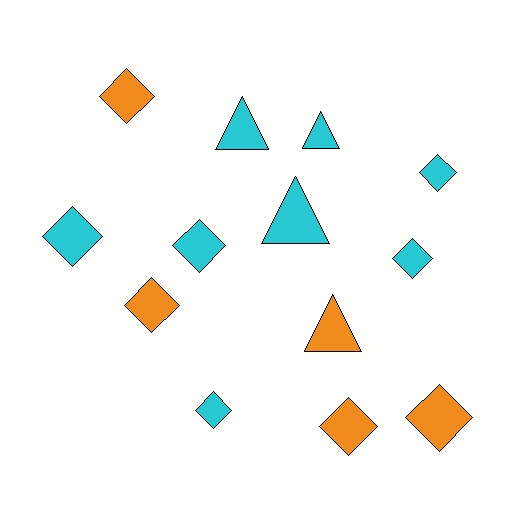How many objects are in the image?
There are 13 objects.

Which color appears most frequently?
Cyan, with 8 objects.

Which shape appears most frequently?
Diamond, with 9 objects.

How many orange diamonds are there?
There are 4 orange diamonds.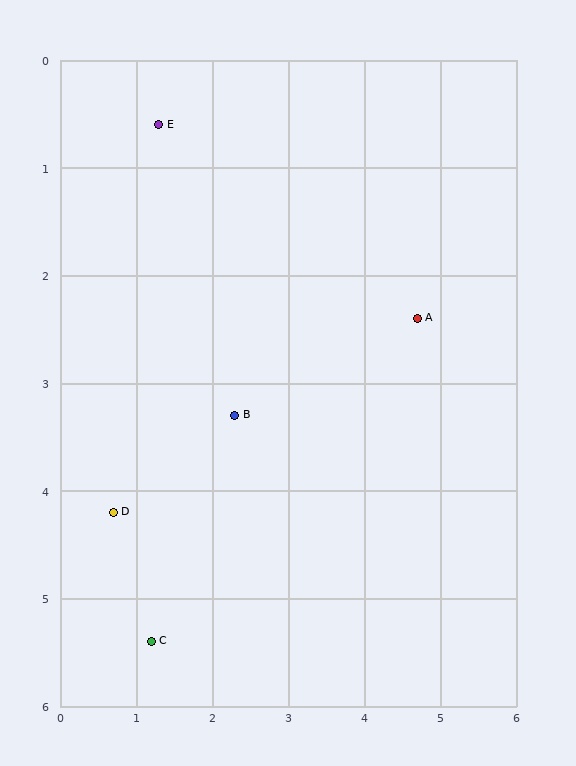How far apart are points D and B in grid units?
Points D and B are about 1.8 grid units apart.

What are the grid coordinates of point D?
Point D is at approximately (0.7, 4.2).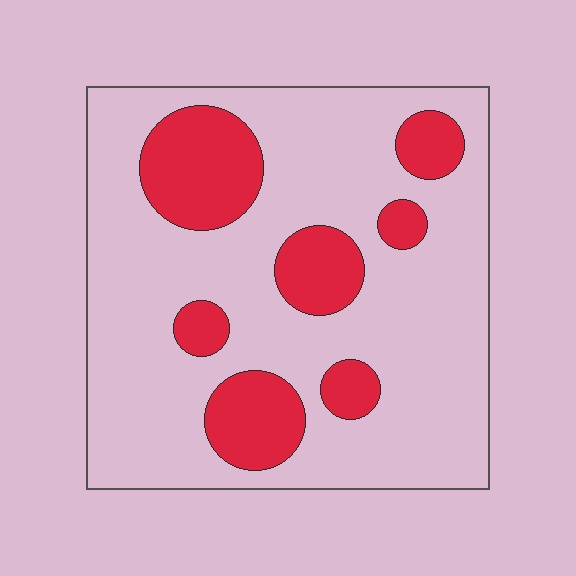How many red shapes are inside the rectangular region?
7.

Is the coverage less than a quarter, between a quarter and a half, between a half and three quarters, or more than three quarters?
Less than a quarter.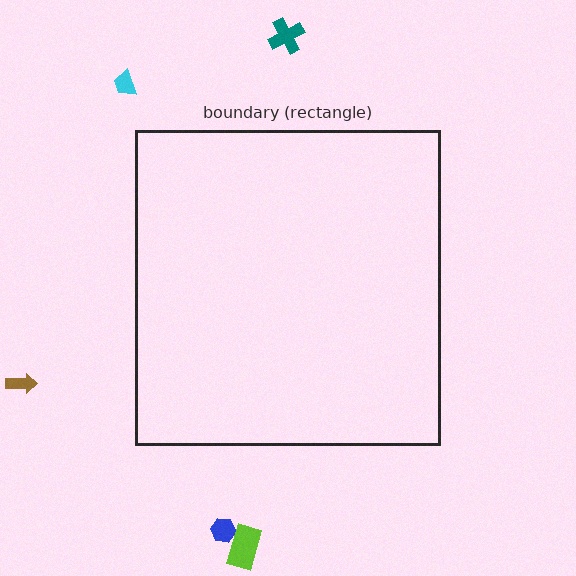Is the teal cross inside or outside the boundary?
Outside.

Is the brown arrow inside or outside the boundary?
Outside.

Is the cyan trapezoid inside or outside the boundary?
Outside.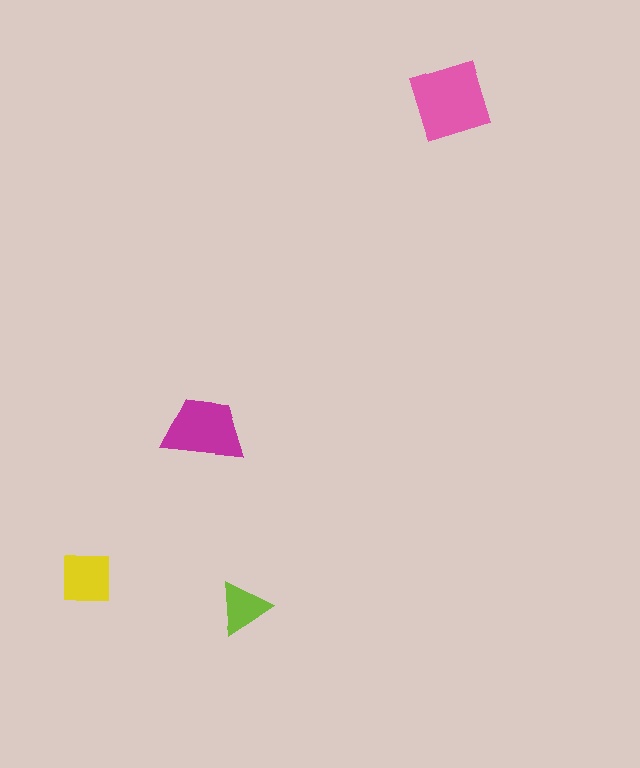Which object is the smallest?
The lime triangle.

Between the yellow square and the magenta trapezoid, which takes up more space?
The magenta trapezoid.